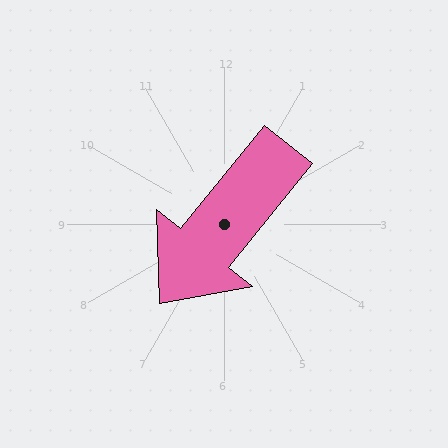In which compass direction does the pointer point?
Southwest.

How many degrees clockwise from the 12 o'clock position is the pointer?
Approximately 219 degrees.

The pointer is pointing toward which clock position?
Roughly 7 o'clock.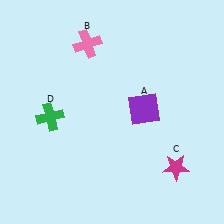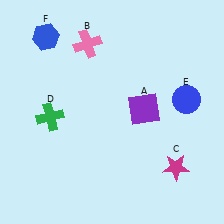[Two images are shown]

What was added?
A blue circle (E), a blue hexagon (F) were added in Image 2.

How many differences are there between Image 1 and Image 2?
There are 2 differences between the two images.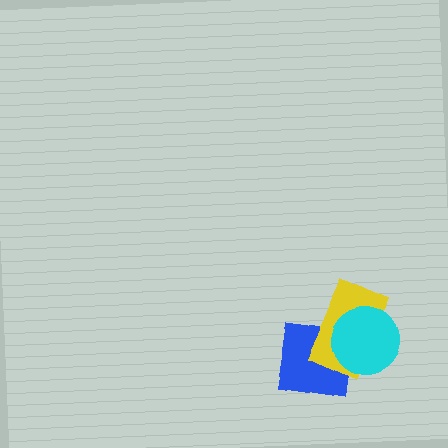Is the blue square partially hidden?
Yes, it is partially covered by another shape.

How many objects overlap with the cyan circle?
2 objects overlap with the cyan circle.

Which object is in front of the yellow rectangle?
The cyan circle is in front of the yellow rectangle.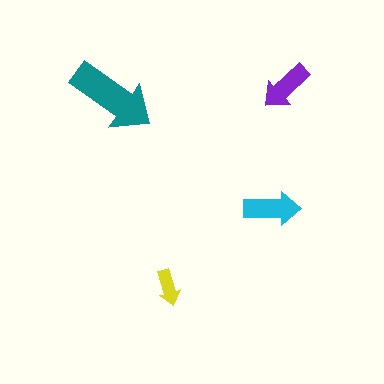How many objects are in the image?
There are 4 objects in the image.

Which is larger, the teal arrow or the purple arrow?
The teal one.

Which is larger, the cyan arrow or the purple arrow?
The cyan one.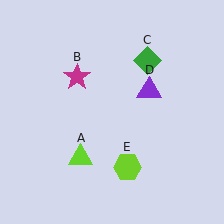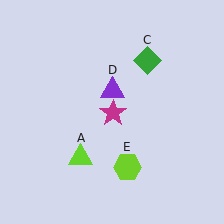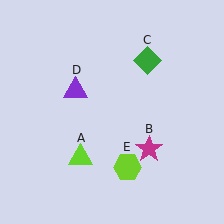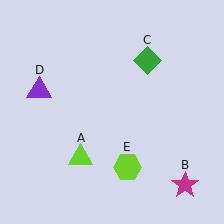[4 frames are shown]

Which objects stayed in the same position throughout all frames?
Lime triangle (object A) and green diamond (object C) and lime hexagon (object E) remained stationary.